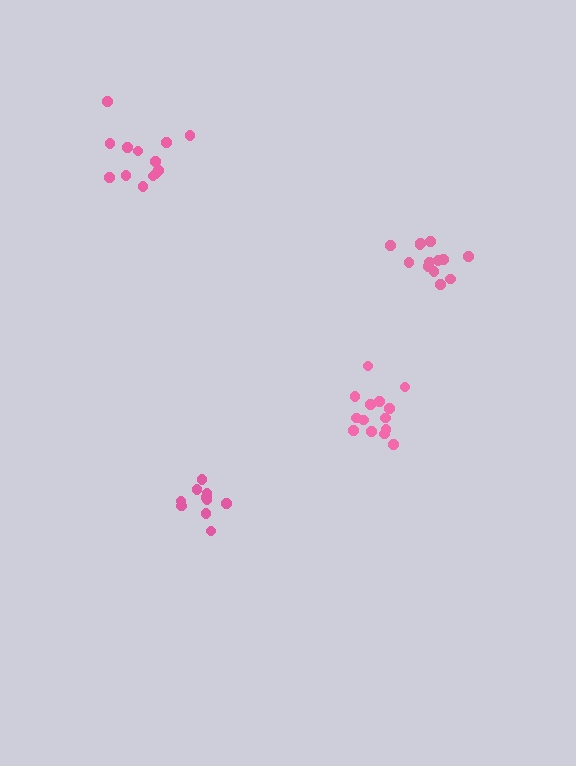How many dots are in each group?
Group 1: 14 dots, Group 2: 13 dots, Group 3: 10 dots, Group 4: 13 dots (50 total).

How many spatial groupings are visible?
There are 4 spatial groupings.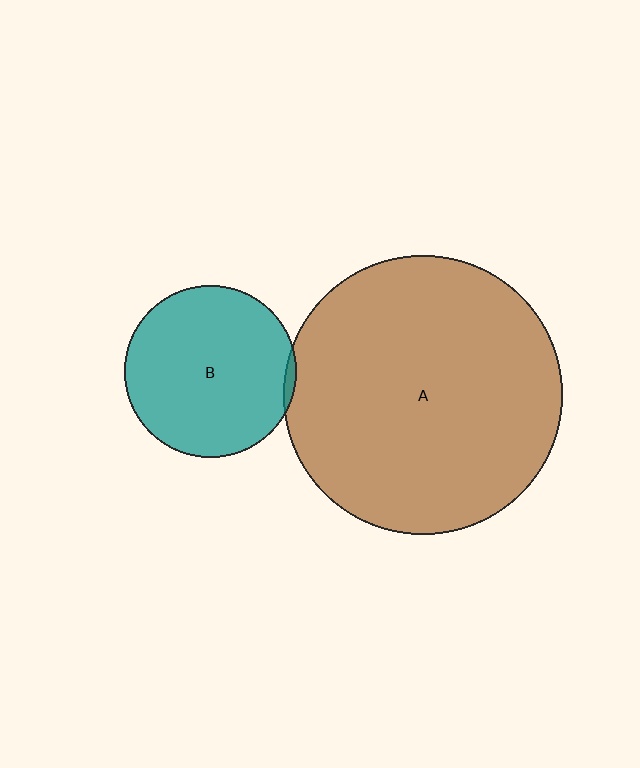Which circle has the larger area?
Circle A (brown).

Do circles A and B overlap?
Yes.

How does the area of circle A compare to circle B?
Approximately 2.6 times.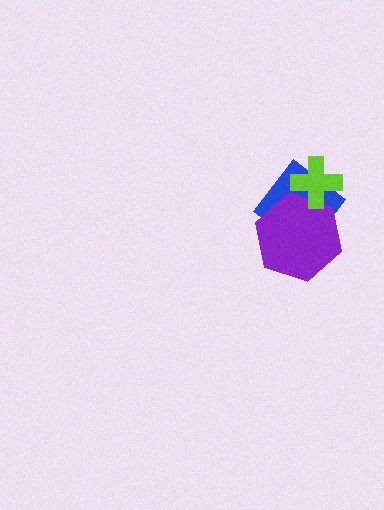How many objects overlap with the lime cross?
2 objects overlap with the lime cross.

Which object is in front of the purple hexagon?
The lime cross is in front of the purple hexagon.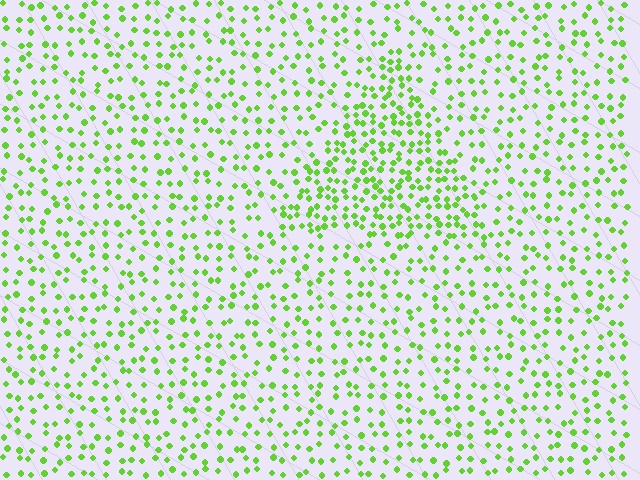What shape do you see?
I see a triangle.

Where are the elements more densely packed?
The elements are more densely packed inside the triangle boundary.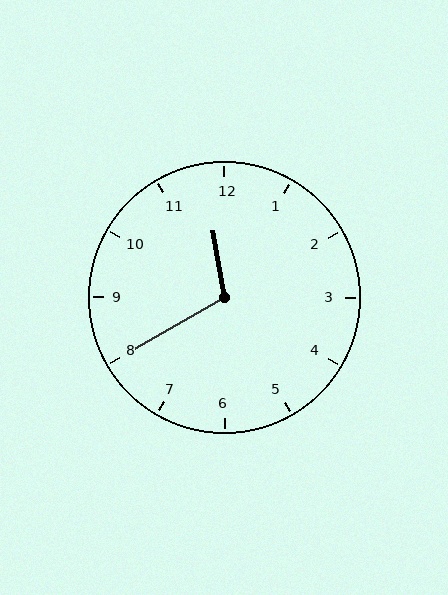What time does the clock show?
11:40.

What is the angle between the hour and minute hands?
Approximately 110 degrees.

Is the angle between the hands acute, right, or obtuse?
It is obtuse.